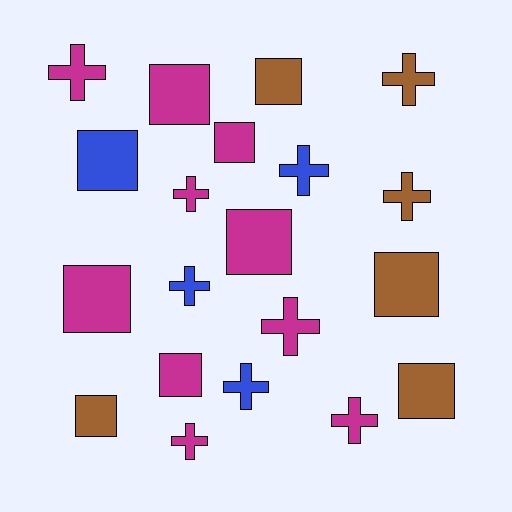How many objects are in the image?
There are 20 objects.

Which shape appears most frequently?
Square, with 10 objects.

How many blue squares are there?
There is 1 blue square.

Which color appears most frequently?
Magenta, with 10 objects.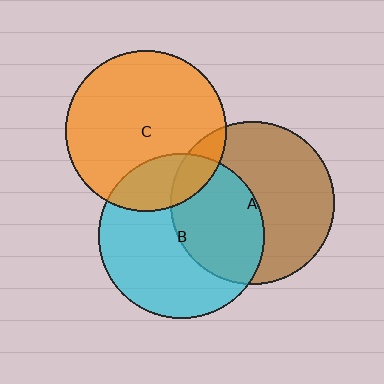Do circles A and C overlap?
Yes.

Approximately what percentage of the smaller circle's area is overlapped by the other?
Approximately 10%.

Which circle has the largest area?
Circle B (cyan).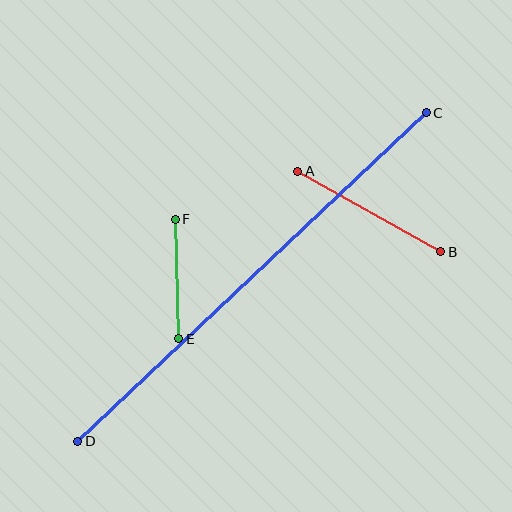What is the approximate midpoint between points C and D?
The midpoint is at approximately (252, 277) pixels.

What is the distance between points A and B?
The distance is approximately 164 pixels.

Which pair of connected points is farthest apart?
Points C and D are farthest apart.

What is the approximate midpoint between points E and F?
The midpoint is at approximately (177, 279) pixels.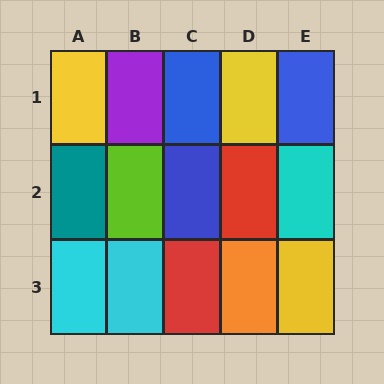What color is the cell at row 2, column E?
Cyan.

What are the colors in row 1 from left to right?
Yellow, purple, blue, yellow, blue.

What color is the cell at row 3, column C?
Red.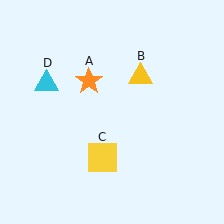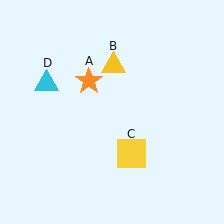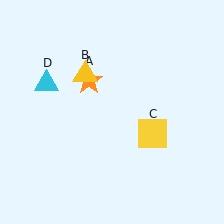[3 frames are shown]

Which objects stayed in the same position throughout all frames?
Orange star (object A) and cyan triangle (object D) remained stationary.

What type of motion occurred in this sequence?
The yellow triangle (object B), yellow square (object C) rotated counterclockwise around the center of the scene.